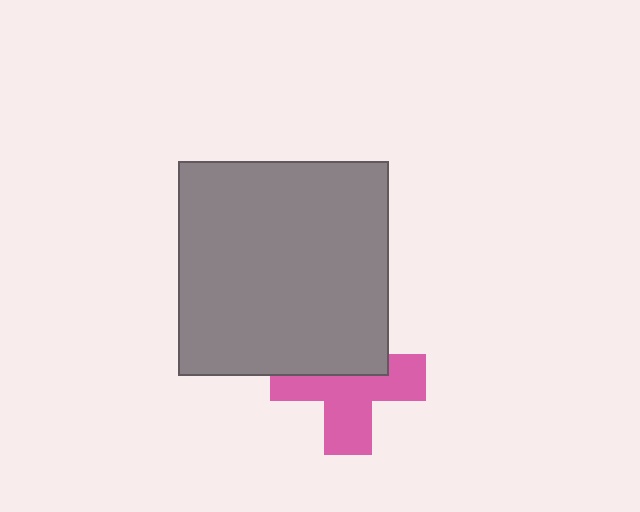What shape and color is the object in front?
The object in front is a gray rectangle.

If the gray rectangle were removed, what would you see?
You would see the complete pink cross.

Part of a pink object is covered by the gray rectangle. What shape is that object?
It is a cross.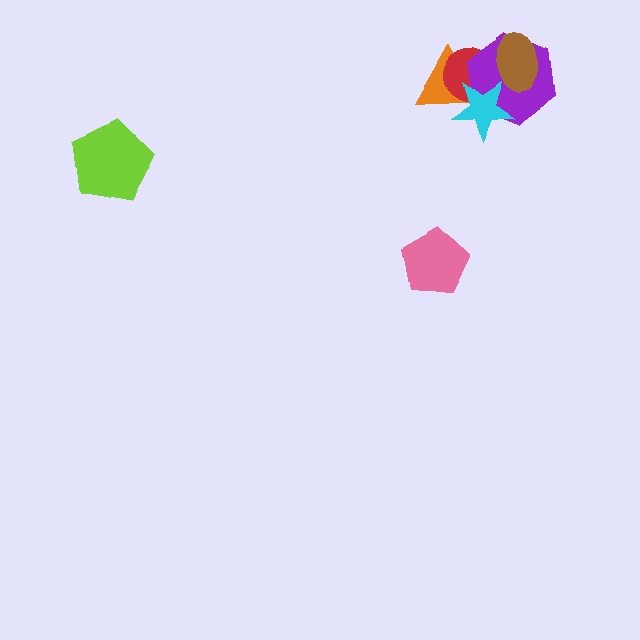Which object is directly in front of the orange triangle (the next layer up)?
The red circle is directly in front of the orange triangle.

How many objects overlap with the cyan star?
3 objects overlap with the cyan star.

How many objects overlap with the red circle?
4 objects overlap with the red circle.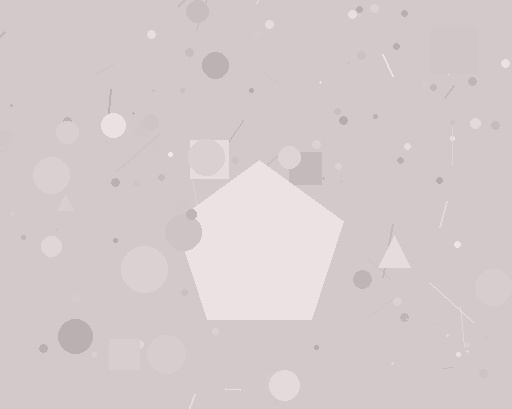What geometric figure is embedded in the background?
A pentagon is embedded in the background.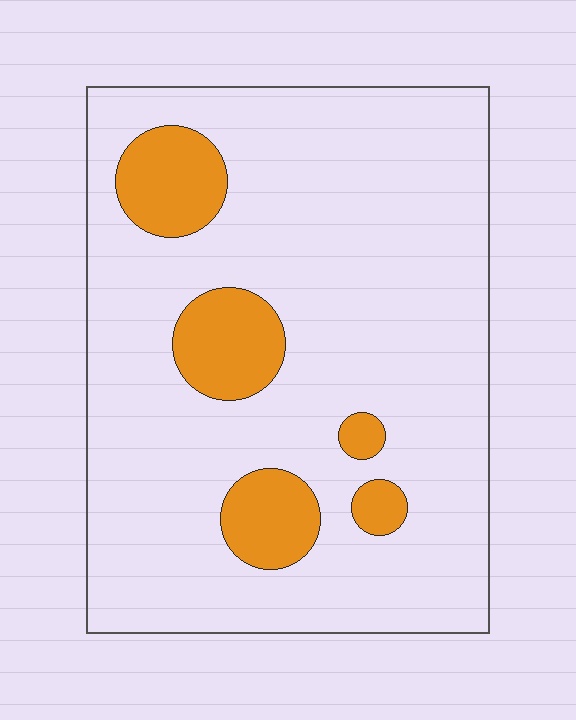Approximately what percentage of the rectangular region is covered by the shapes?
Approximately 15%.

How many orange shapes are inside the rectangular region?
5.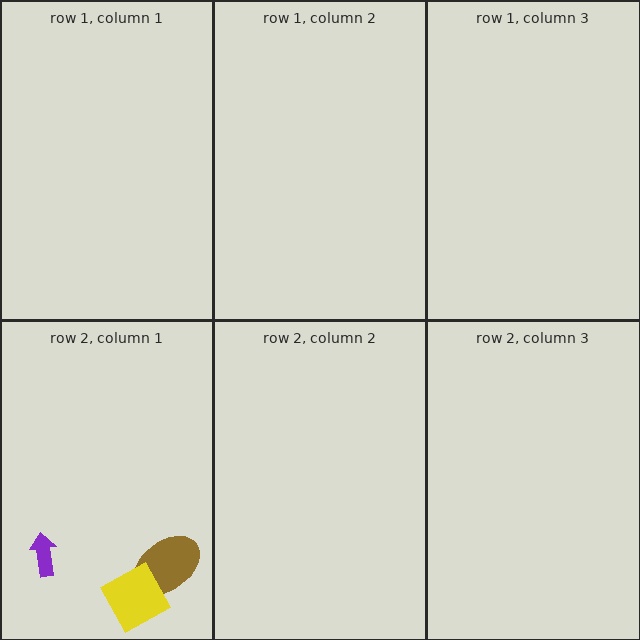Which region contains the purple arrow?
The row 2, column 1 region.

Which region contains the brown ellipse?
The row 2, column 1 region.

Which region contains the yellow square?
The row 2, column 1 region.